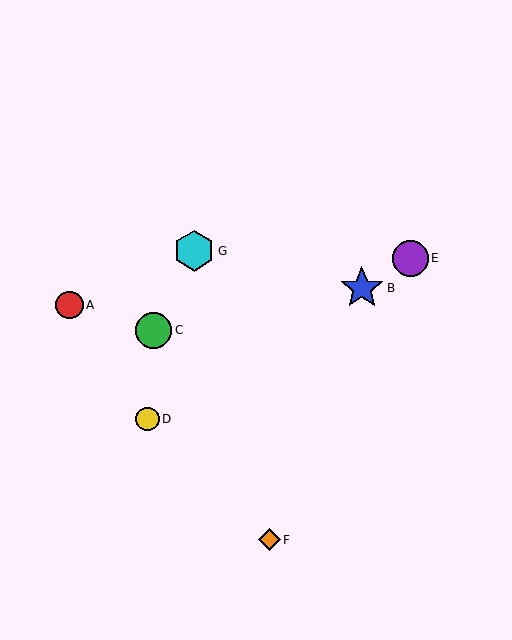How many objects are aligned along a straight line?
3 objects (B, D, E) are aligned along a straight line.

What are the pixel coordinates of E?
Object E is at (410, 259).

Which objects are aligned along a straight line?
Objects B, D, E are aligned along a straight line.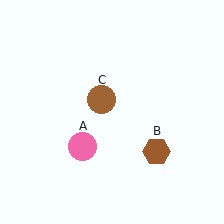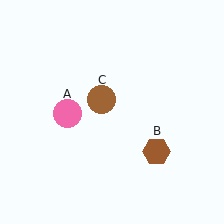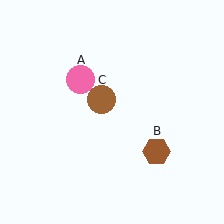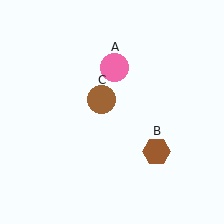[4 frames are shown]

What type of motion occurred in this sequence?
The pink circle (object A) rotated clockwise around the center of the scene.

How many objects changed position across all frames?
1 object changed position: pink circle (object A).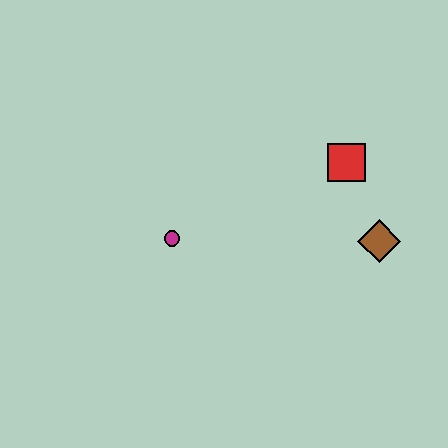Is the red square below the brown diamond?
No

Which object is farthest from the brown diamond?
The magenta circle is farthest from the brown diamond.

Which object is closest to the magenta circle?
The red square is closest to the magenta circle.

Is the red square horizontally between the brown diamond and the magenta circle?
Yes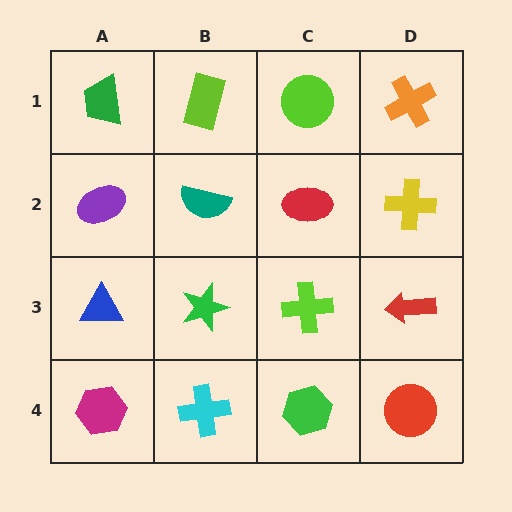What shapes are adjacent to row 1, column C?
A red ellipse (row 2, column C), a lime rectangle (row 1, column B), an orange cross (row 1, column D).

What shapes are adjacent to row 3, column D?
A yellow cross (row 2, column D), a red circle (row 4, column D), a lime cross (row 3, column C).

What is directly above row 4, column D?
A red arrow.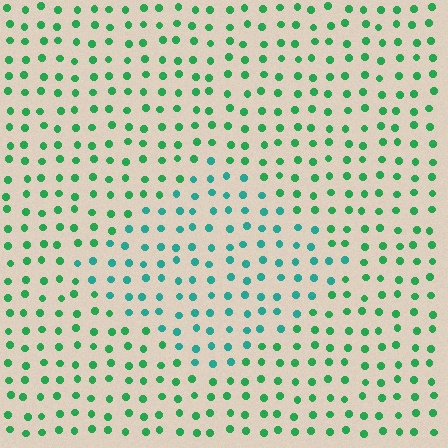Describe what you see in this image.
The image is filled with small green elements in a uniform arrangement. A diamond-shaped region is visible where the elements are tinted to a slightly different hue, forming a subtle color boundary.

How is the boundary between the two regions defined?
The boundary is defined purely by a slight shift in hue (about 32 degrees). Spacing, size, and orientation are identical on both sides.